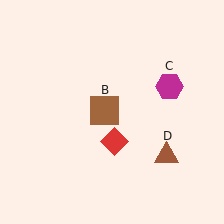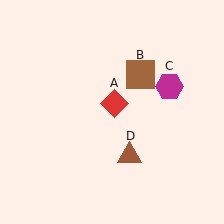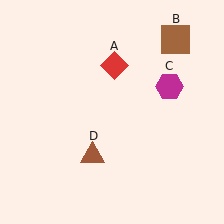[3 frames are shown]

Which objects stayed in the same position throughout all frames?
Magenta hexagon (object C) remained stationary.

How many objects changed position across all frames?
3 objects changed position: red diamond (object A), brown square (object B), brown triangle (object D).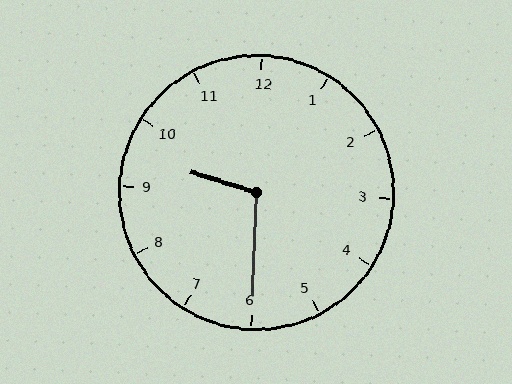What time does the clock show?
9:30.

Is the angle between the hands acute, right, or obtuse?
It is obtuse.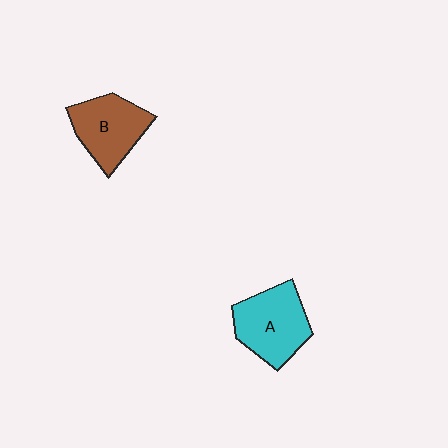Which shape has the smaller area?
Shape B (brown).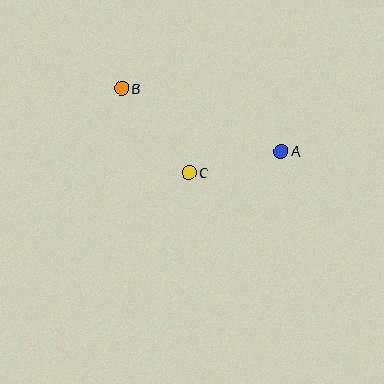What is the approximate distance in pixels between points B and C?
The distance between B and C is approximately 108 pixels.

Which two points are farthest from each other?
Points A and B are farthest from each other.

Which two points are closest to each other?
Points A and C are closest to each other.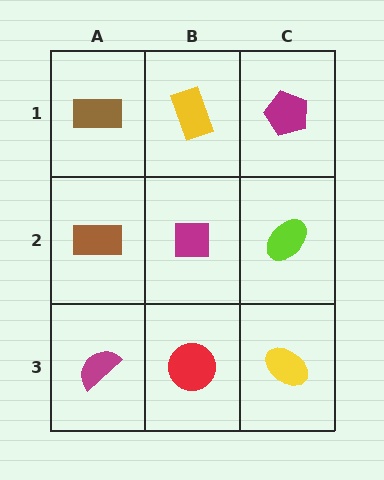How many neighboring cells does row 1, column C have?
2.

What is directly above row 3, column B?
A magenta square.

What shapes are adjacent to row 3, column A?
A brown rectangle (row 2, column A), a red circle (row 3, column B).